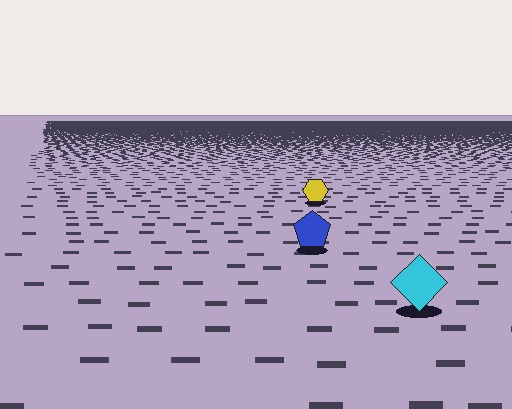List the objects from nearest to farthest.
From nearest to farthest: the cyan diamond, the blue pentagon, the yellow hexagon.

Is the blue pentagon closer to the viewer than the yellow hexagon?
Yes. The blue pentagon is closer — you can tell from the texture gradient: the ground texture is coarser near it.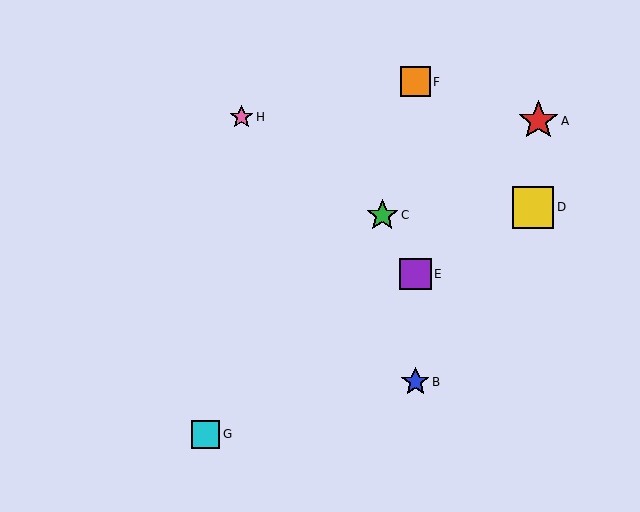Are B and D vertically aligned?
No, B is at x≈415 and D is at x≈533.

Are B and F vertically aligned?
Yes, both are at x≈415.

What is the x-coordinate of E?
Object E is at x≈415.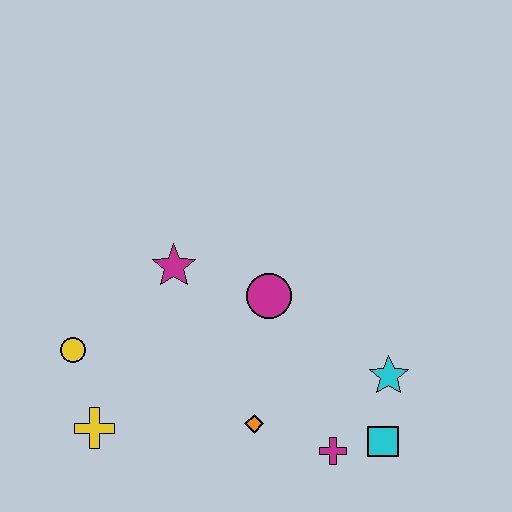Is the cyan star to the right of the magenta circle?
Yes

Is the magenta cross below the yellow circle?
Yes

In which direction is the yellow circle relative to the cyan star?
The yellow circle is to the left of the cyan star.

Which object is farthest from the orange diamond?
The yellow circle is farthest from the orange diamond.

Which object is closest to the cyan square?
The magenta cross is closest to the cyan square.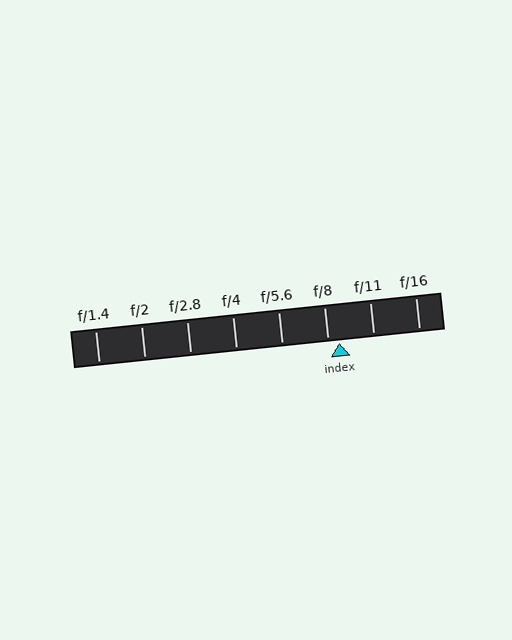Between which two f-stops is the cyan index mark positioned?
The index mark is between f/8 and f/11.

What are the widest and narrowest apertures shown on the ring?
The widest aperture shown is f/1.4 and the narrowest is f/16.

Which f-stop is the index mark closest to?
The index mark is closest to f/8.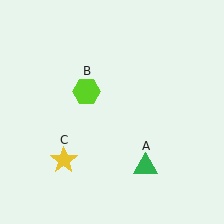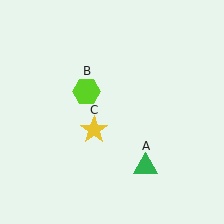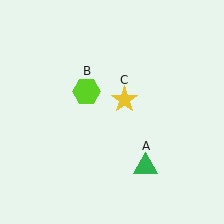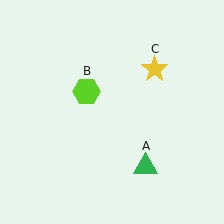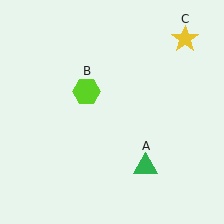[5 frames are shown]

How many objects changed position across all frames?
1 object changed position: yellow star (object C).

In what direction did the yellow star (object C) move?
The yellow star (object C) moved up and to the right.